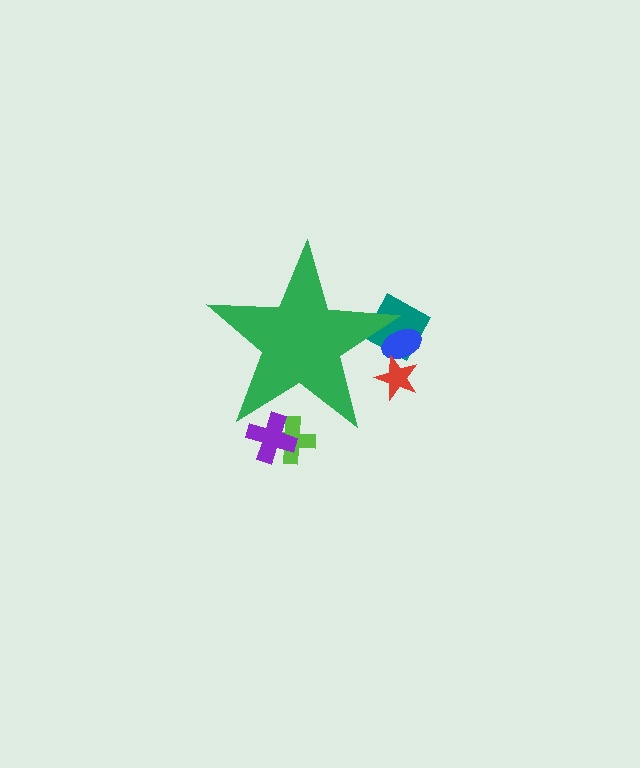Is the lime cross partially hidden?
Yes, the lime cross is partially hidden behind the green star.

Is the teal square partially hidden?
Yes, the teal square is partially hidden behind the green star.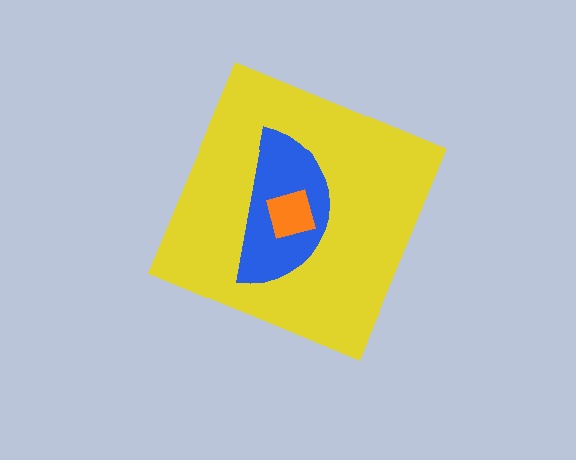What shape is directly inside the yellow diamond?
The blue semicircle.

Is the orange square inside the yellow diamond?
Yes.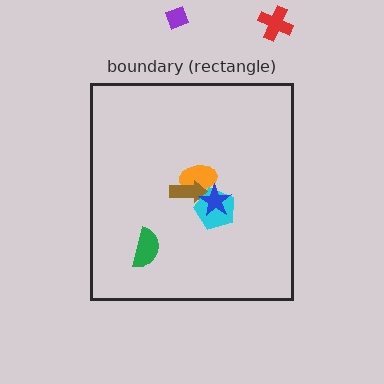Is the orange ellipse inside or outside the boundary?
Inside.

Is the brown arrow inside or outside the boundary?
Inside.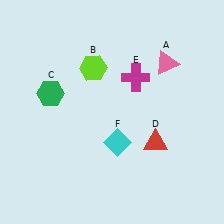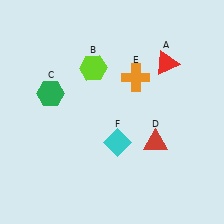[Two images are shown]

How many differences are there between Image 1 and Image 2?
There are 2 differences between the two images.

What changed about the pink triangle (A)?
In Image 1, A is pink. In Image 2, it changed to red.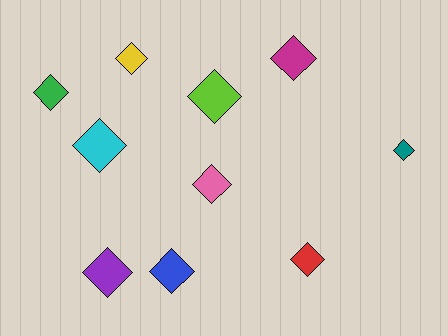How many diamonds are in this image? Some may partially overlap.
There are 10 diamonds.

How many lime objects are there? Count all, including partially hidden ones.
There is 1 lime object.